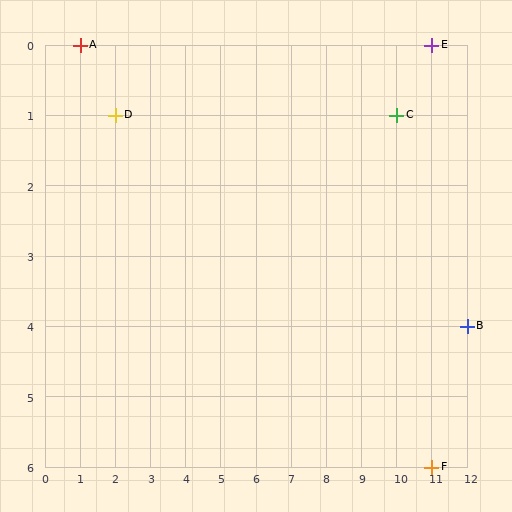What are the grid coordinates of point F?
Point F is at grid coordinates (11, 6).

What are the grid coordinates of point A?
Point A is at grid coordinates (1, 0).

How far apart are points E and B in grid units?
Points E and B are 1 column and 4 rows apart (about 4.1 grid units diagonally).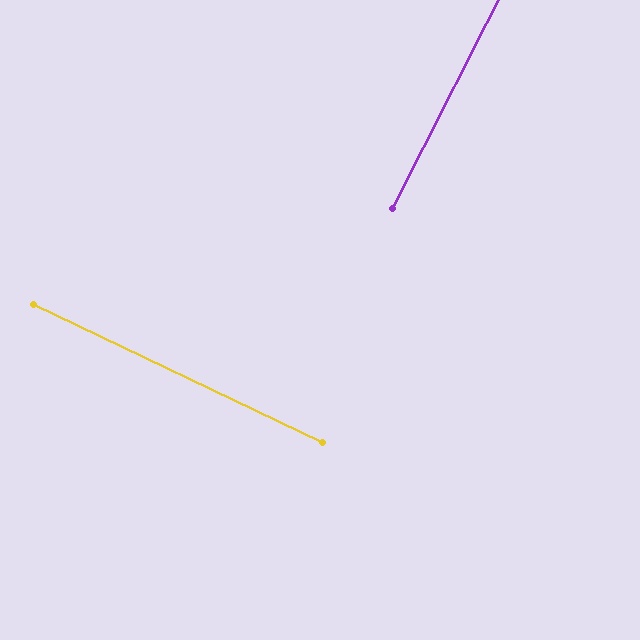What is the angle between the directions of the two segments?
Approximately 89 degrees.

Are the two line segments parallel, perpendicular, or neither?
Perpendicular — they meet at approximately 89°.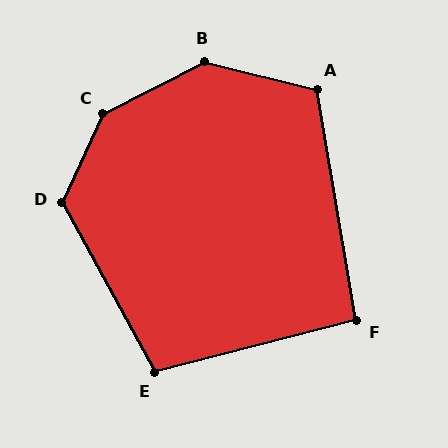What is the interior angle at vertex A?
Approximately 114 degrees (obtuse).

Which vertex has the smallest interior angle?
F, at approximately 95 degrees.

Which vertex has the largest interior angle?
C, at approximately 142 degrees.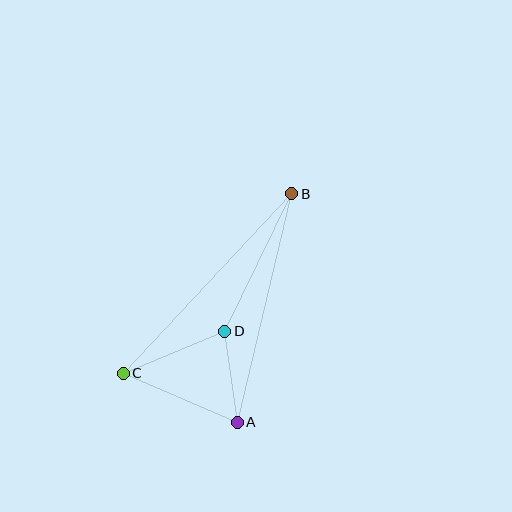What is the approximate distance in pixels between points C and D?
The distance between C and D is approximately 109 pixels.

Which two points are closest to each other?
Points A and D are closest to each other.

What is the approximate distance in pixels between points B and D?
The distance between B and D is approximately 153 pixels.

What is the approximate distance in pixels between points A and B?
The distance between A and B is approximately 235 pixels.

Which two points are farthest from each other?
Points B and C are farthest from each other.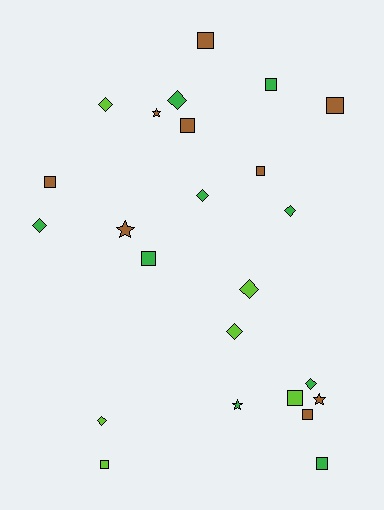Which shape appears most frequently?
Square, with 11 objects.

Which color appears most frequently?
Brown, with 9 objects.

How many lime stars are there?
There are no lime stars.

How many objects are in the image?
There are 24 objects.